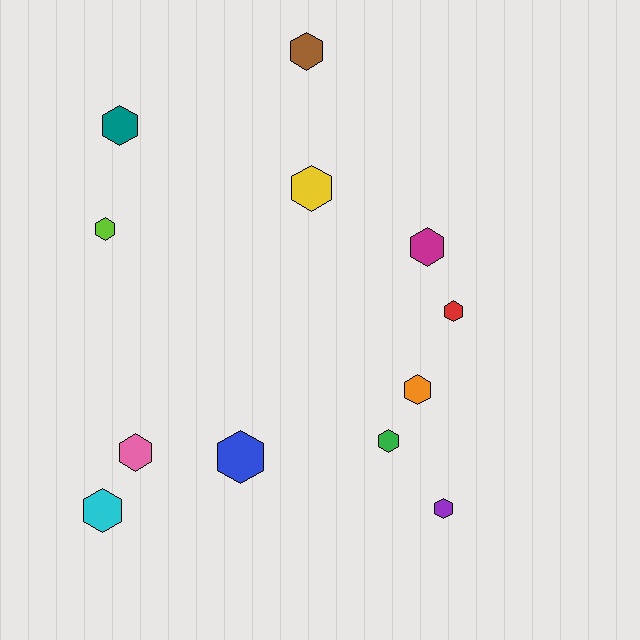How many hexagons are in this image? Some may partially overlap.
There are 12 hexagons.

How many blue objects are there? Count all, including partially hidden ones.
There is 1 blue object.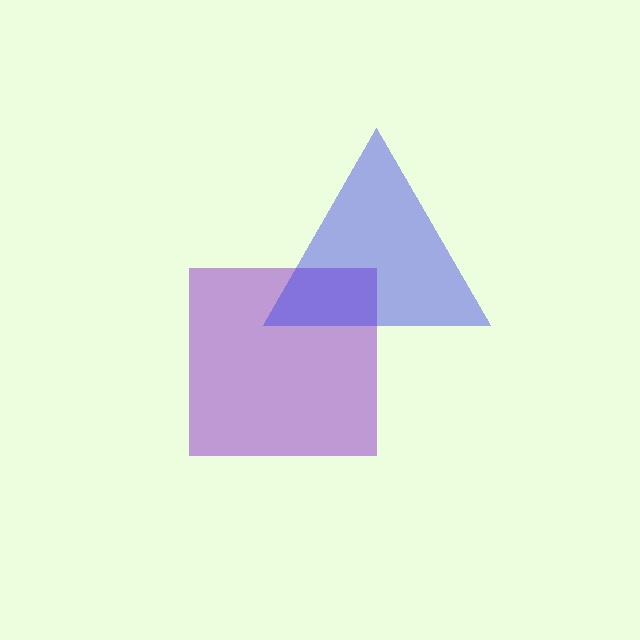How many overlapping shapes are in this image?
There are 2 overlapping shapes in the image.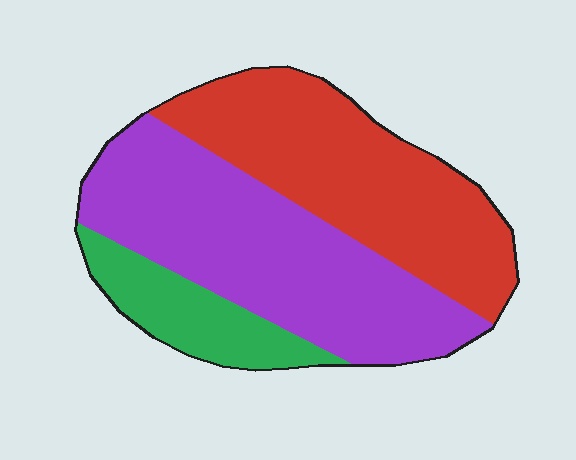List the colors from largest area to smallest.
From largest to smallest: purple, red, green.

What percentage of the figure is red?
Red takes up about two fifths (2/5) of the figure.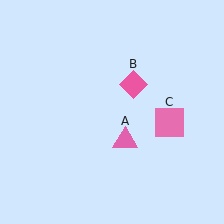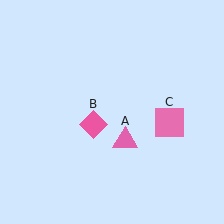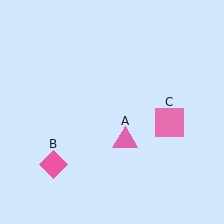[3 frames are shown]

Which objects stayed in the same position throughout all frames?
Pink triangle (object A) and pink square (object C) remained stationary.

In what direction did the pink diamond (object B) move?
The pink diamond (object B) moved down and to the left.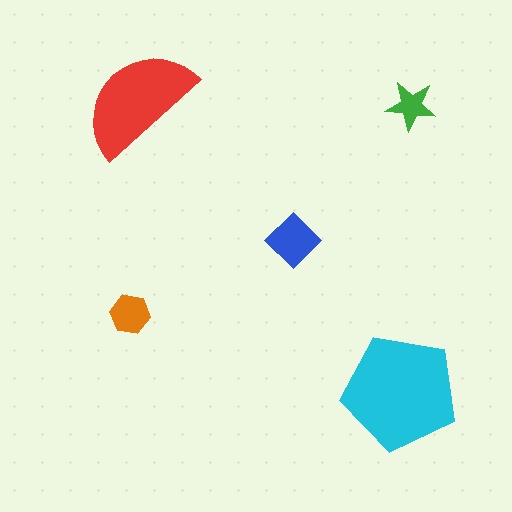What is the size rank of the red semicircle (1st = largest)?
2nd.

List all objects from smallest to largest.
The green star, the orange hexagon, the blue diamond, the red semicircle, the cyan pentagon.